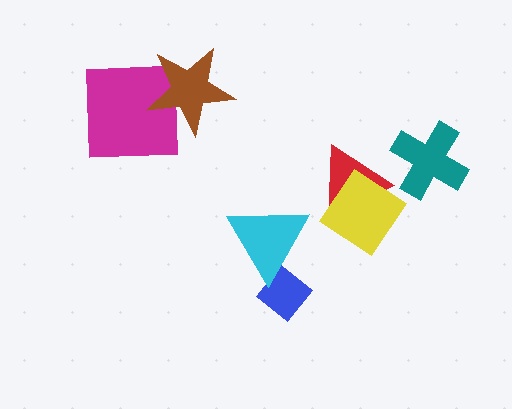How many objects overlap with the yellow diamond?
1 object overlaps with the yellow diamond.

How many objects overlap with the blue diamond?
1 object overlaps with the blue diamond.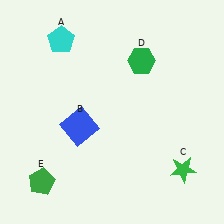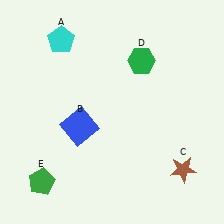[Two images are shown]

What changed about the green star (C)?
In Image 1, C is green. In Image 2, it changed to brown.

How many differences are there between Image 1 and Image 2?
There is 1 difference between the two images.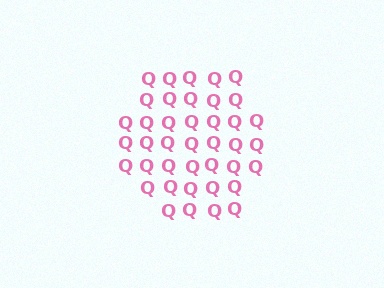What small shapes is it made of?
It is made of small letter Q's.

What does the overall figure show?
The overall figure shows a hexagon.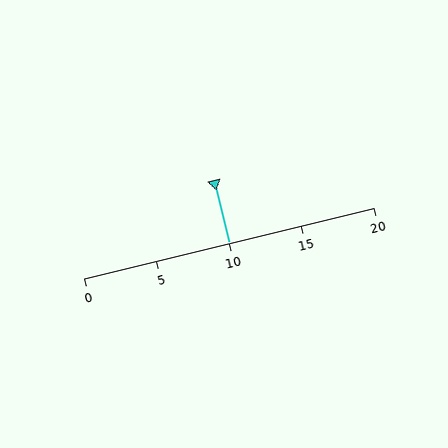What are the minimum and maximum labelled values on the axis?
The axis runs from 0 to 20.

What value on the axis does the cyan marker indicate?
The marker indicates approximately 10.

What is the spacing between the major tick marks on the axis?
The major ticks are spaced 5 apart.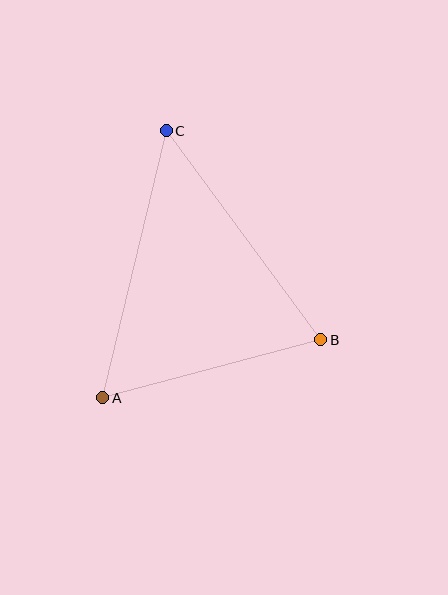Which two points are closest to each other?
Points A and B are closest to each other.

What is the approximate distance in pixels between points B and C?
The distance between B and C is approximately 260 pixels.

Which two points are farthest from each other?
Points A and C are farthest from each other.